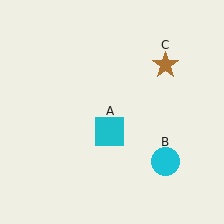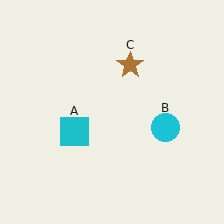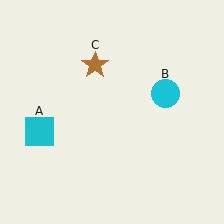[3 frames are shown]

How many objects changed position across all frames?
3 objects changed position: cyan square (object A), cyan circle (object B), brown star (object C).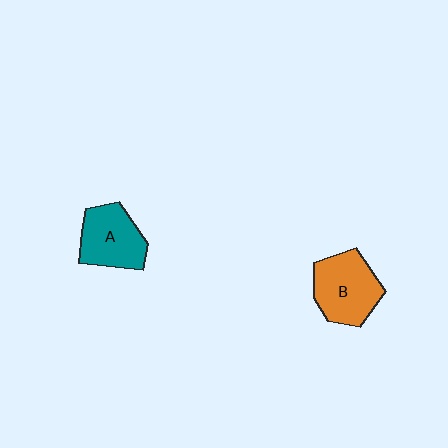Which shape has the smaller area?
Shape A (teal).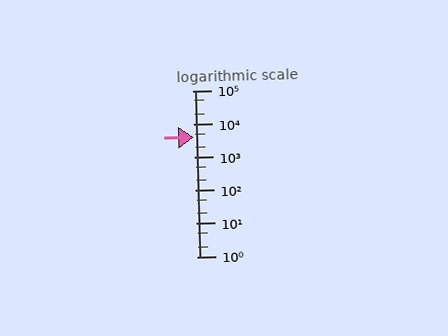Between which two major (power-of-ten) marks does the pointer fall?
The pointer is between 1000 and 10000.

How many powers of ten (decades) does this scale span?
The scale spans 5 decades, from 1 to 100000.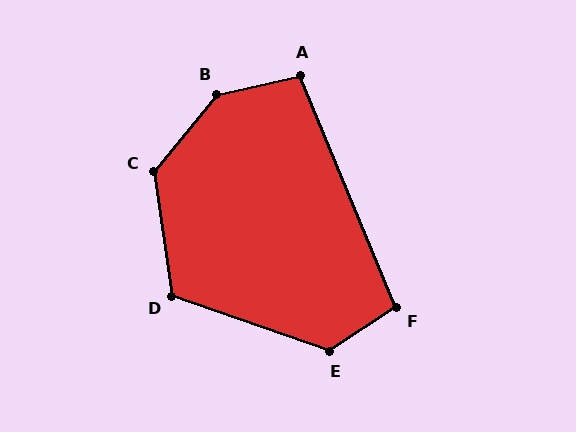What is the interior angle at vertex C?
Approximately 133 degrees (obtuse).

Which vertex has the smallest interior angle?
A, at approximately 100 degrees.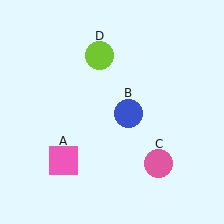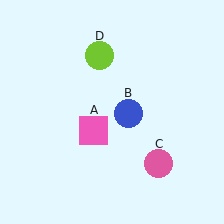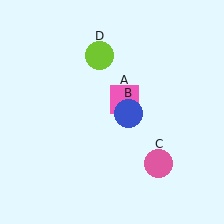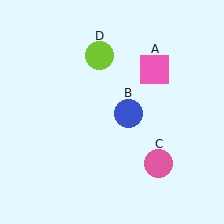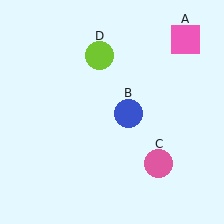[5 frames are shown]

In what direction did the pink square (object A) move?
The pink square (object A) moved up and to the right.